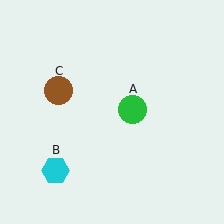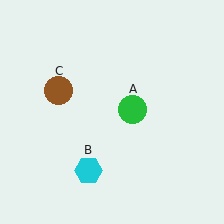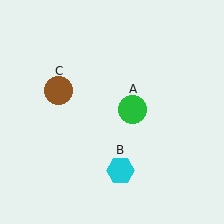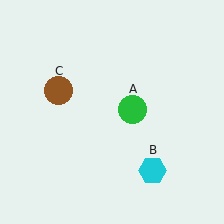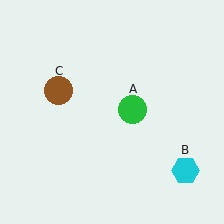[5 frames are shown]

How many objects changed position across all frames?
1 object changed position: cyan hexagon (object B).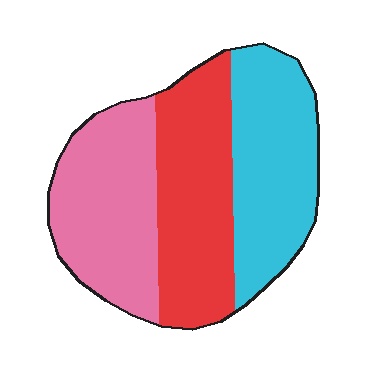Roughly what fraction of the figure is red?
Red covers around 35% of the figure.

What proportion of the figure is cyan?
Cyan takes up about one third (1/3) of the figure.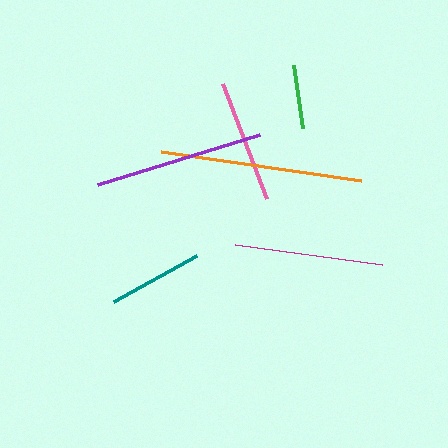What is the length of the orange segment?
The orange segment is approximately 202 pixels long.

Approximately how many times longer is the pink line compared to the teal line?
The pink line is approximately 1.3 times the length of the teal line.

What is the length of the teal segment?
The teal segment is approximately 95 pixels long.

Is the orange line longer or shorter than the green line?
The orange line is longer than the green line.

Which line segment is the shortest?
The green line is the shortest at approximately 64 pixels.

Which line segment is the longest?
The orange line is the longest at approximately 202 pixels.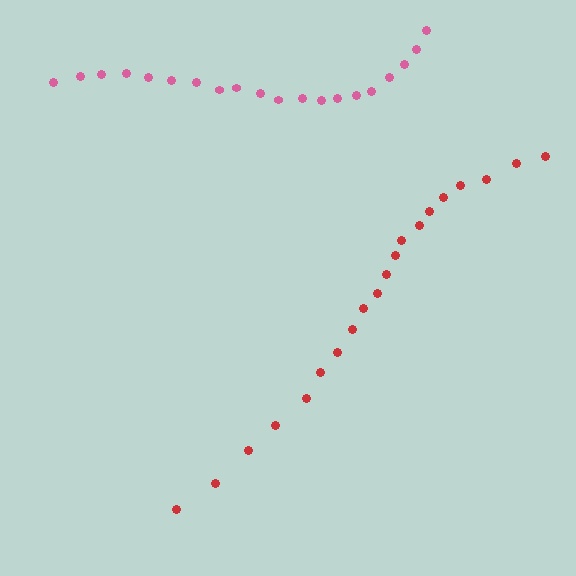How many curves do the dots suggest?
There are 2 distinct paths.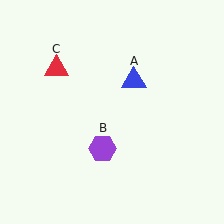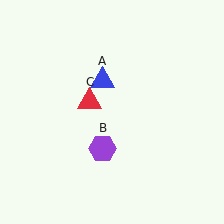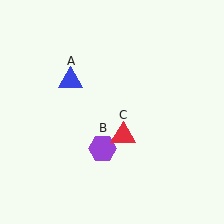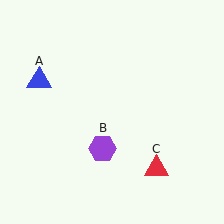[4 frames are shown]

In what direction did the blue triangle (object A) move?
The blue triangle (object A) moved left.